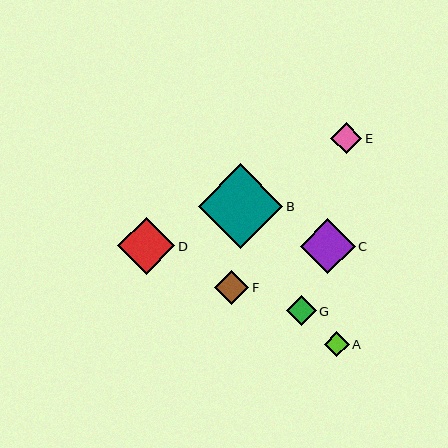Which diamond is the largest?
Diamond B is the largest with a size of approximately 85 pixels.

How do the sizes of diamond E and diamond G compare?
Diamond E and diamond G are approximately the same size.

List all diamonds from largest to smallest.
From largest to smallest: B, D, C, F, E, G, A.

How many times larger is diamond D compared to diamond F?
Diamond D is approximately 1.7 times the size of diamond F.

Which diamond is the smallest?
Diamond A is the smallest with a size of approximately 25 pixels.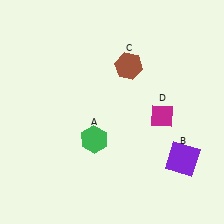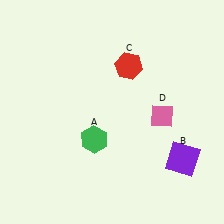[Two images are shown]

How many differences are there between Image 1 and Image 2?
There are 2 differences between the two images.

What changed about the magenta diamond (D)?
In Image 1, D is magenta. In Image 2, it changed to pink.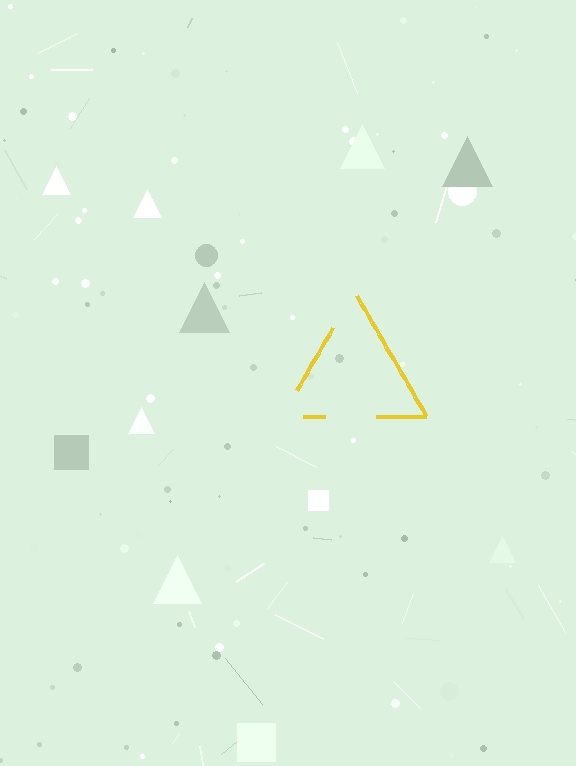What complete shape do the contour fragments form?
The contour fragments form a triangle.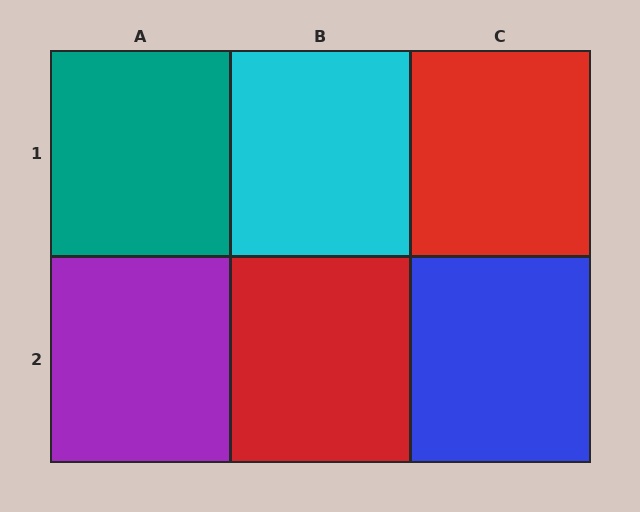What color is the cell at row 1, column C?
Red.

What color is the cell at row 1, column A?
Teal.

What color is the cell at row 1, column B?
Cyan.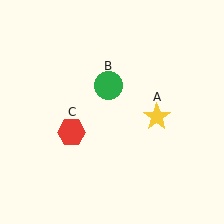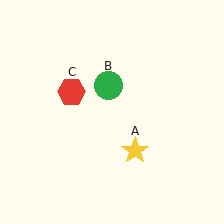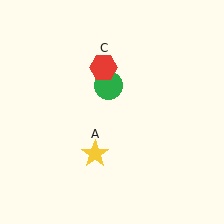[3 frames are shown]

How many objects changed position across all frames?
2 objects changed position: yellow star (object A), red hexagon (object C).